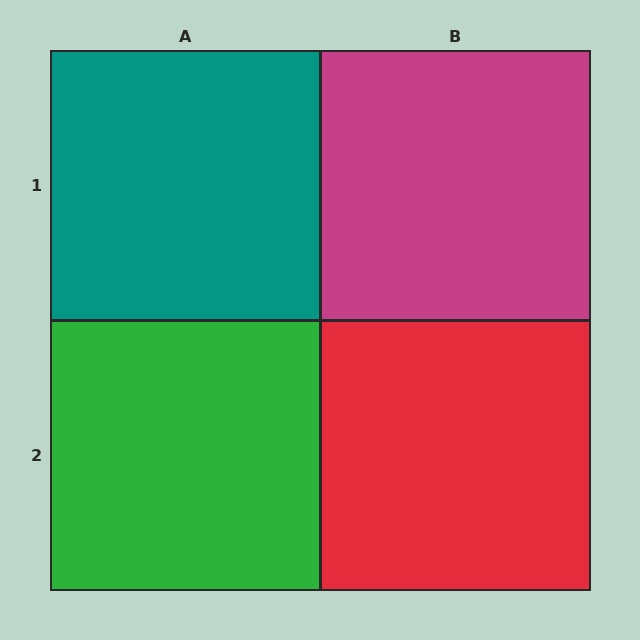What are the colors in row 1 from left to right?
Teal, magenta.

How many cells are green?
1 cell is green.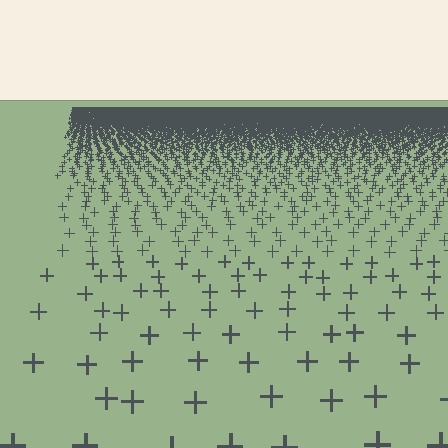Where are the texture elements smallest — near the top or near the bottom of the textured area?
Near the top.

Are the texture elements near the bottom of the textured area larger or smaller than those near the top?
Larger. Near the bottom, elements are closer to the viewer and appear at a bigger on-screen size.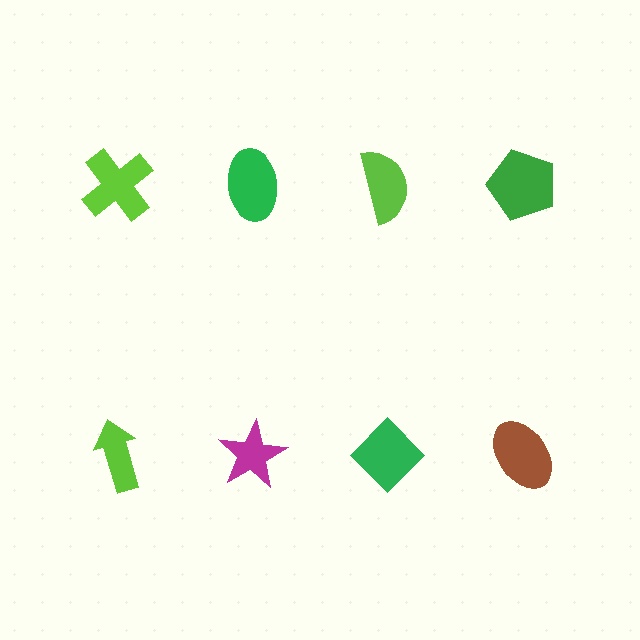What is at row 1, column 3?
A lime semicircle.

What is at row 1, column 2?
A green ellipse.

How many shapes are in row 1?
4 shapes.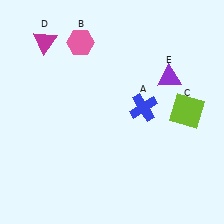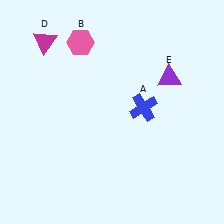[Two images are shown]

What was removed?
The lime square (C) was removed in Image 2.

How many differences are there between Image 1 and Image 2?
There is 1 difference between the two images.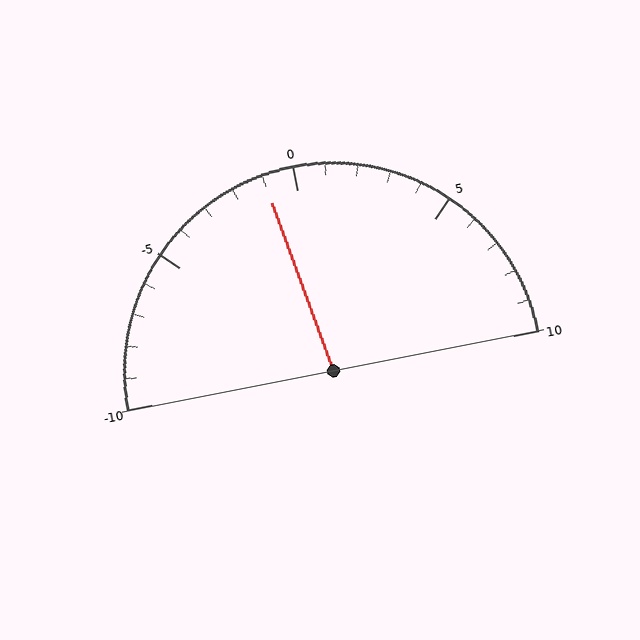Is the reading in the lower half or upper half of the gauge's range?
The reading is in the lower half of the range (-10 to 10).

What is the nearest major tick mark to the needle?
The nearest major tick mark is 0.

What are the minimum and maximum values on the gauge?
The gauge ranges from -10 to 10.